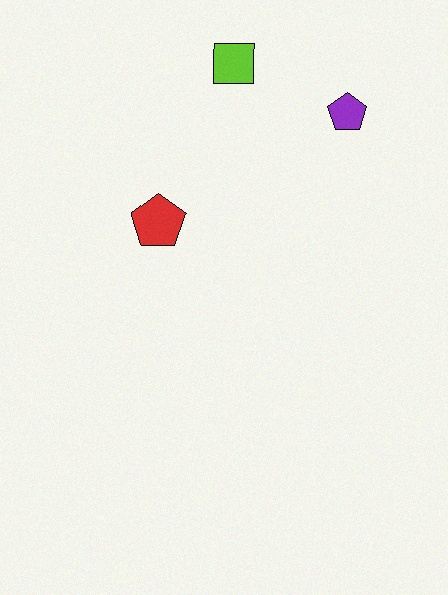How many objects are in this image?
There are 3 objects.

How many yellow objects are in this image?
There are no yellow objects.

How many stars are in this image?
There are no stars.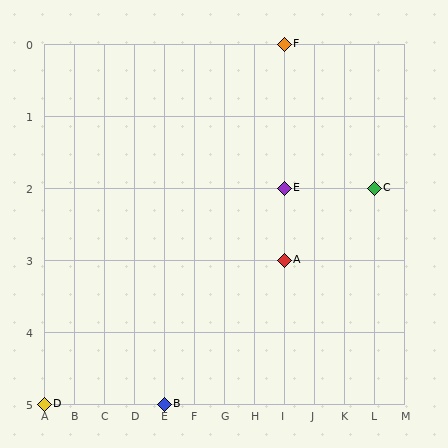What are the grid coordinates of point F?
Point F is at grid coordinates (I, 0).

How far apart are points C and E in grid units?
Points C and E are 3 columns apart.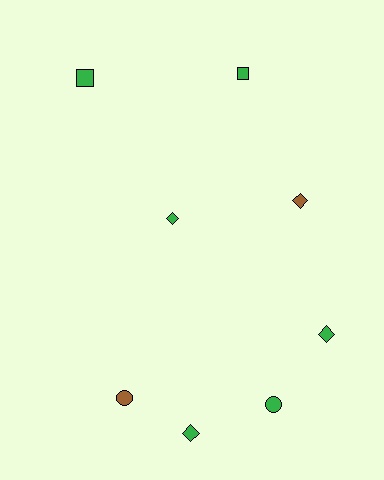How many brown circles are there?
There is 1 brown circle.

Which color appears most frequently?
Green, with 6 objects.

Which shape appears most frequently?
Diamond, with 4 objects.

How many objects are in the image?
There are 8 objects.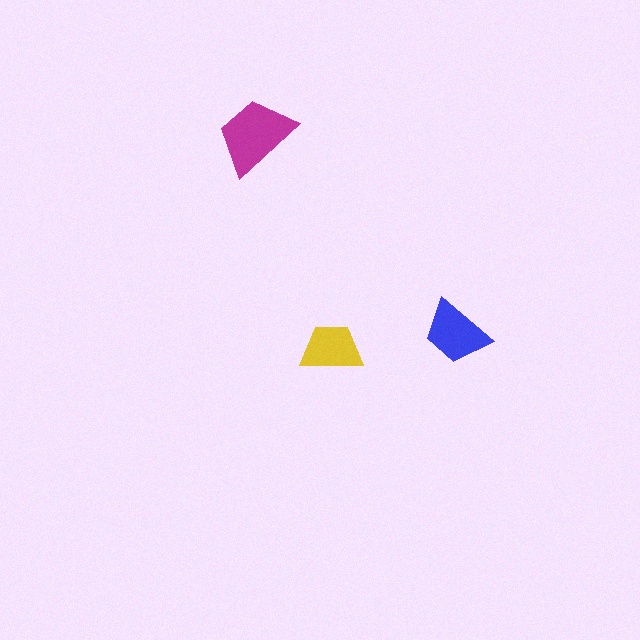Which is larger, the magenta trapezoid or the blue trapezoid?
The magenta one.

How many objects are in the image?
There are 3 objects in the image.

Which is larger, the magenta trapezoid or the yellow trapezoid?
The magenta one.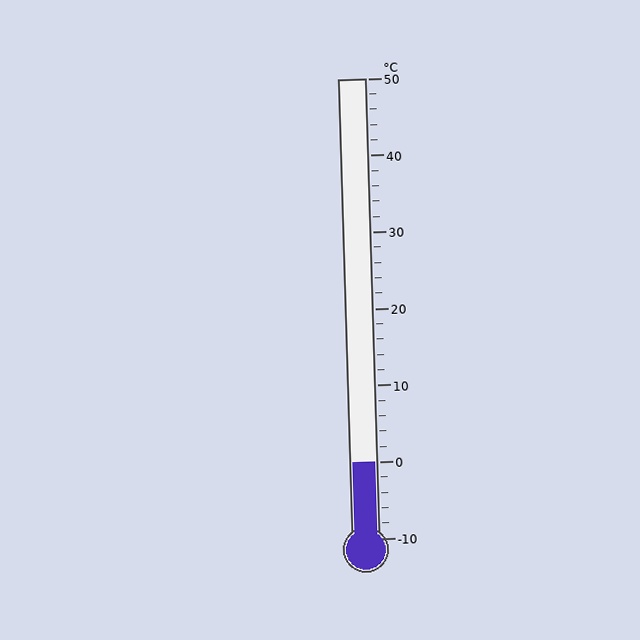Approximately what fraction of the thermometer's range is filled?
The thermometer is filled to approximately 15% of its range.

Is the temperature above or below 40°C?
The temperature is below 40°C.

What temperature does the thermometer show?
The thermometer shows approximately 0°C.